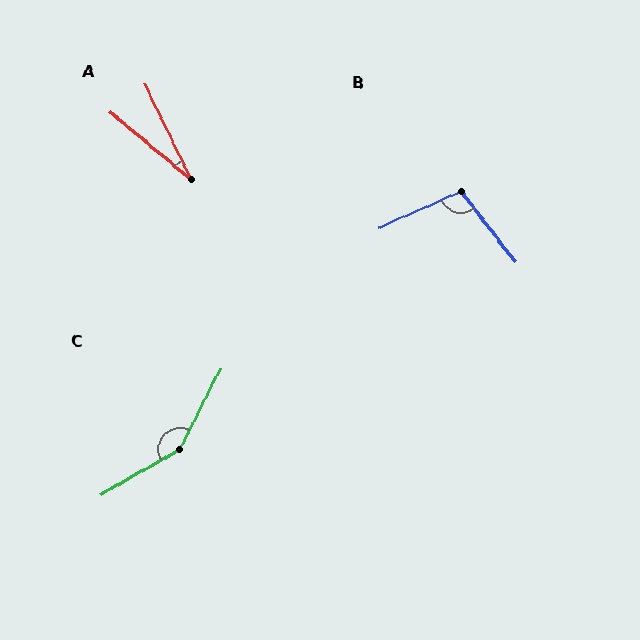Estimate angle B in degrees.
Approximately 103 degrees.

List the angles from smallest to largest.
A (24°), B (103°), C (147°).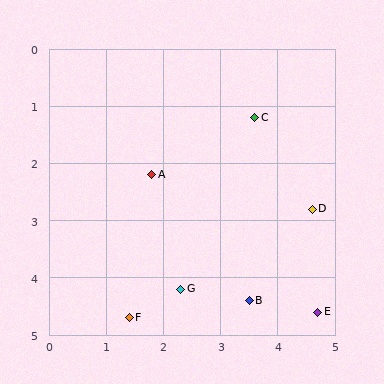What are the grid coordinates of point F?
Point F is at approximately (1.4, 4.7).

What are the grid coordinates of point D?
Point D is at approximately (4.6, 2.8).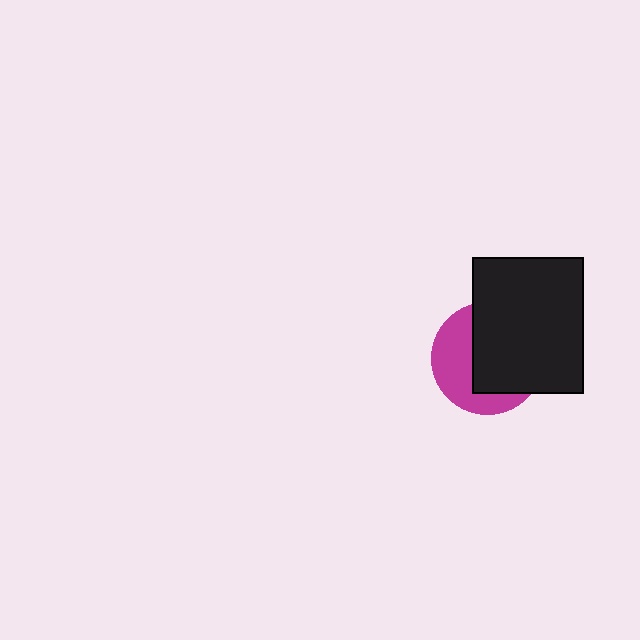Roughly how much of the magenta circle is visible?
A small part of it is visible (roughly 42%).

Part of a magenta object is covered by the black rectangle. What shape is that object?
It is a circle.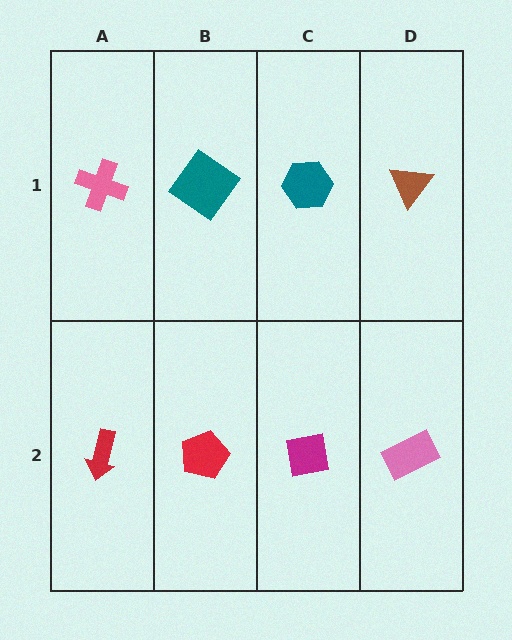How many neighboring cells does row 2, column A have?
2.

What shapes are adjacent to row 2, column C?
A teal hexagon (row 1, column C), a red pentagon (row 2, column B), a pink rectangle (row 2, column D).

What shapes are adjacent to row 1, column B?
A red pentagon (row 2, column B), a pink cross (row 1, column A), a teal hexagon (row 1, column C).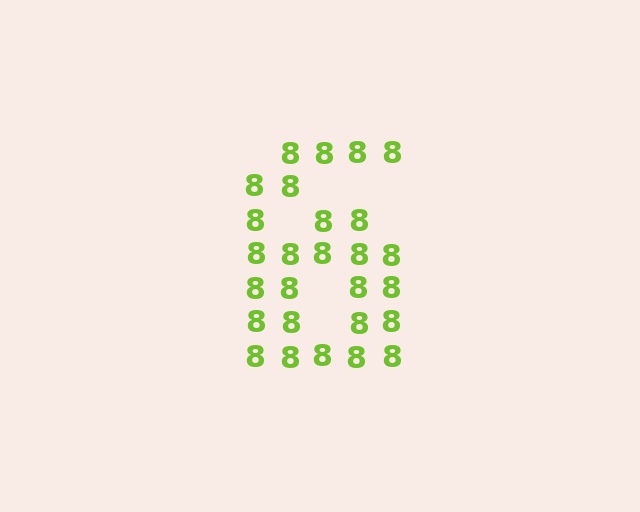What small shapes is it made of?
It is made of small digit 8's.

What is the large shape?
The large shape is the digit 6.